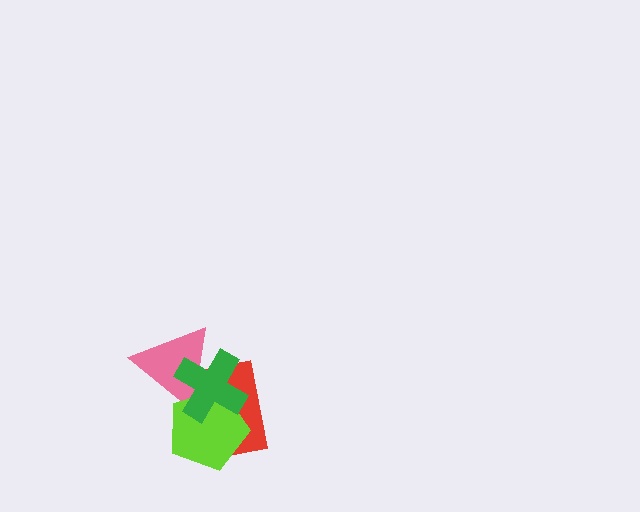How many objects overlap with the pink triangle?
3 objects overlap with the pink triangle.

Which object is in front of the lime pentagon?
The green cross is in front of the lime pentagon.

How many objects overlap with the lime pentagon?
3 objects overlap with the lime pentagon.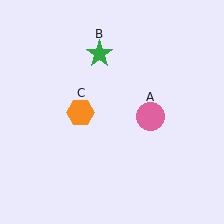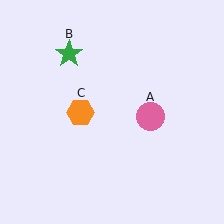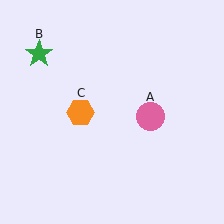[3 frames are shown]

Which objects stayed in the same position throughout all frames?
Pink circle (object A) and orange hexagon (object C) remained stationary.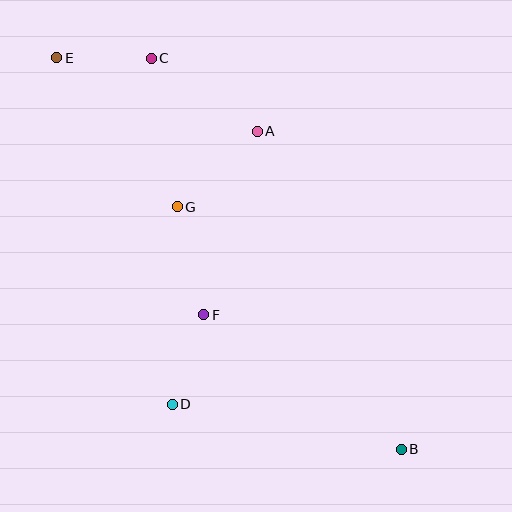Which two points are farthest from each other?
Points B and E are farthest from each other.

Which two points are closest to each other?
Points C and E are closest to each other.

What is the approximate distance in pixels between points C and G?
The distance between C and G is approximately 151 pixels.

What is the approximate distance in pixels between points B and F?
The distance between B and F is approximately 239 pixels.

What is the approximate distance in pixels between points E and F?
The distance between E and F is approximately 296 pixels.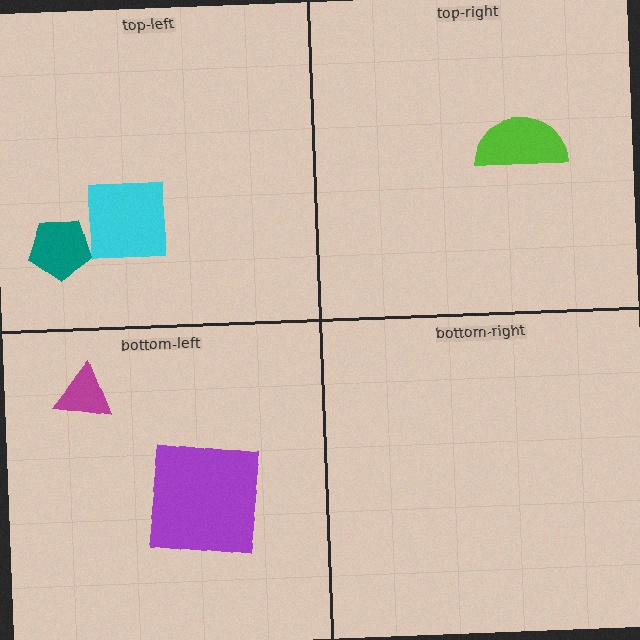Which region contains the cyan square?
The top-left region.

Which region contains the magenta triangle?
The bottom-left region.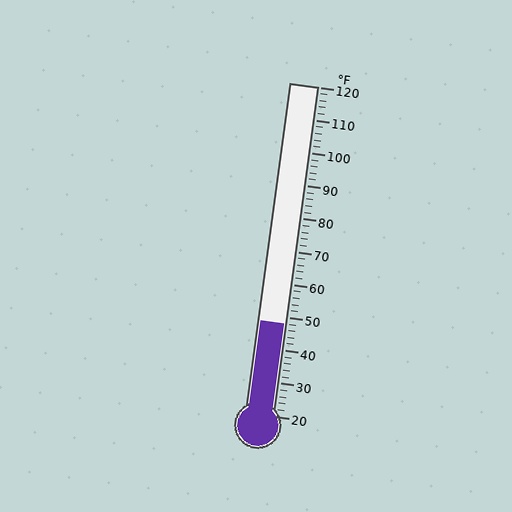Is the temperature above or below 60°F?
The temperature is below 60°F.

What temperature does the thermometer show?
The thermometer shows approximately 48°F.